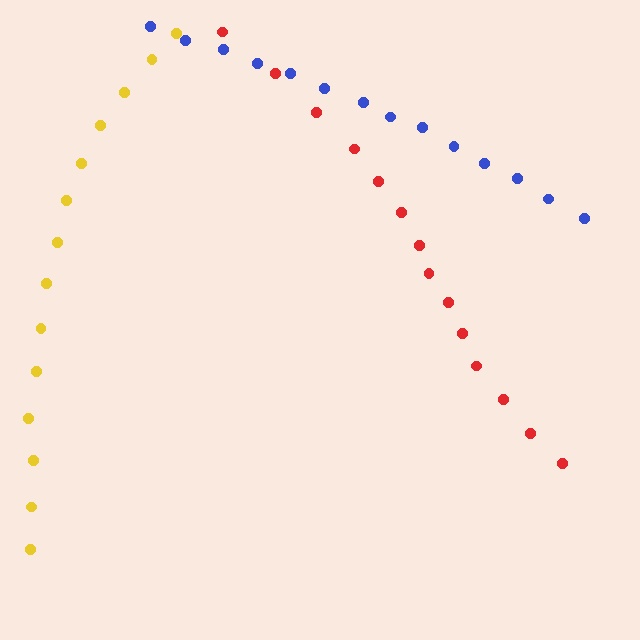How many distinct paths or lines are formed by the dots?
There are 3 distinct paths.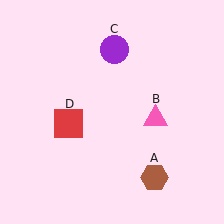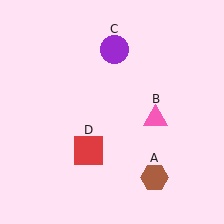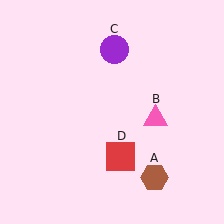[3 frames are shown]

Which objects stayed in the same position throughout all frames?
Brown hexagon (object A) and pink triangle (object B) and purple circle (object C) remained stationary.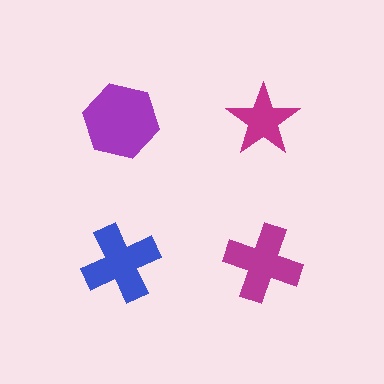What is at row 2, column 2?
A magenta cross.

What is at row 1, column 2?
A magenta star.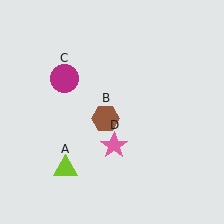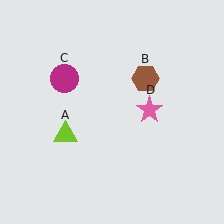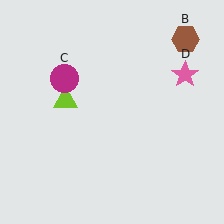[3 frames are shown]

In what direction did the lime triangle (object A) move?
The lime triangle (object A) moved up.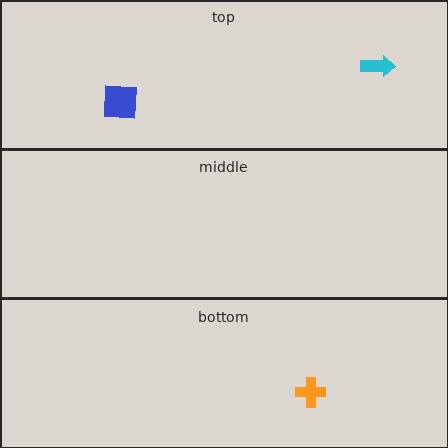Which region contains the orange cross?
The bottom region.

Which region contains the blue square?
The top region.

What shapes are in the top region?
The blue square, the cyan arrow.